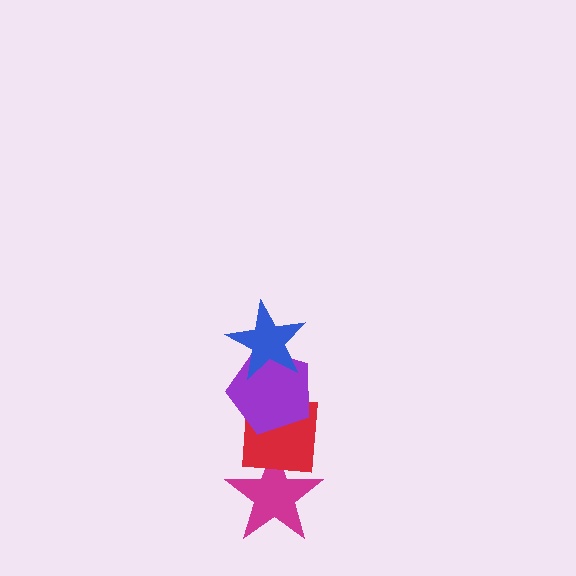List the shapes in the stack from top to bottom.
From top to bottom: the blue star, the purple pentagon, the red square, the magenta star.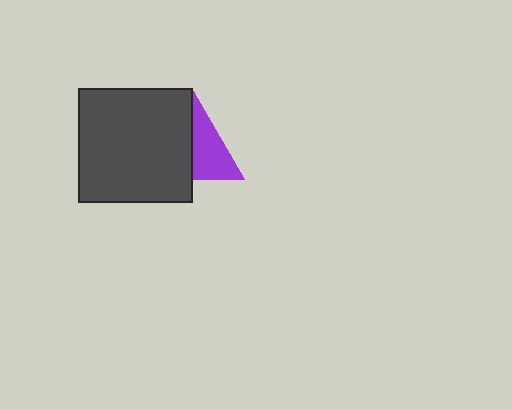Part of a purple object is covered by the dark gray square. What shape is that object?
It is a triangle.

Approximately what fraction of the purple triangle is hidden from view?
Roughly 50% of the purple triangle is hidden behind the dark gray square.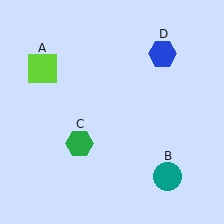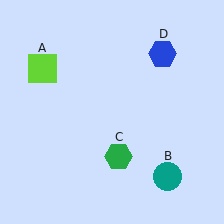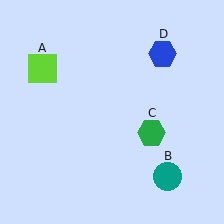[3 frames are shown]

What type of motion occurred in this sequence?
The green hexagon (object C) rotated counterclockwise around the center of the scene.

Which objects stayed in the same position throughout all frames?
Lime square (object A) and teal circle (object B) and blue hexagon (object D) remained stationary.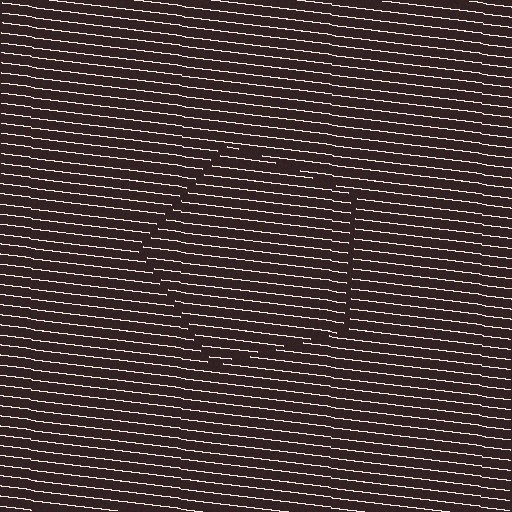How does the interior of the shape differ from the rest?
The interior of the shape contains the same grating, shifted by half a period — the contour is defined by the phase discontinuity where line-ends from the inner and outer gratings abut.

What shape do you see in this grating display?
An illusory pentagon. The interior of the shape contains the same grating, shifted by half a period — the contour is defined by the phase discontinuity where line-ends from the inner and outer gratings abut.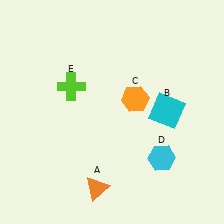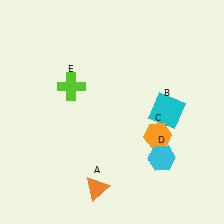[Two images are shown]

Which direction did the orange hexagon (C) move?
The orange hexagon (C) moved down.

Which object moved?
The orange hexagon (C) moved down.